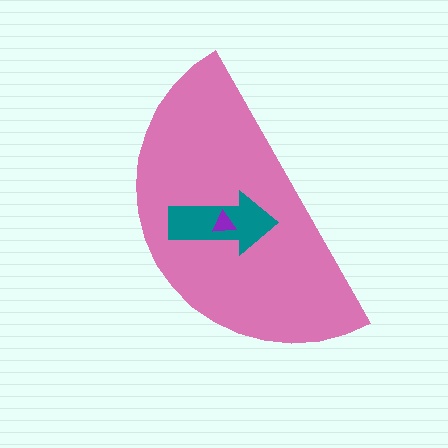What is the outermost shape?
The pink semicircle.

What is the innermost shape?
The purple triangle.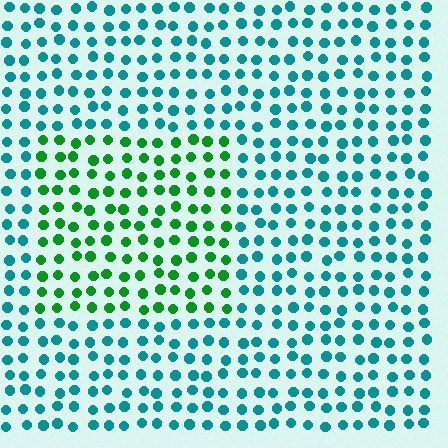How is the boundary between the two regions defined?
The boundary is defined purely by a slight shift in hue (about 52 degrees). Spacing, size, and orientation are identical on both sides.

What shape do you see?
I see a rectangle.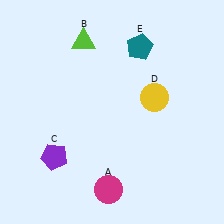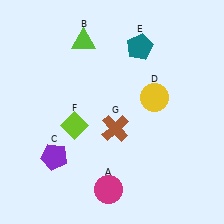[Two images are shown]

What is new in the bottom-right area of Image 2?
A brown cross (G) was added in the bottom-right area of Image 2.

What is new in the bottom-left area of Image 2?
A lime diamond (F) was added in the bottom-left area of Image 2.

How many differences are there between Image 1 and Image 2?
There are 2 differences between the two images.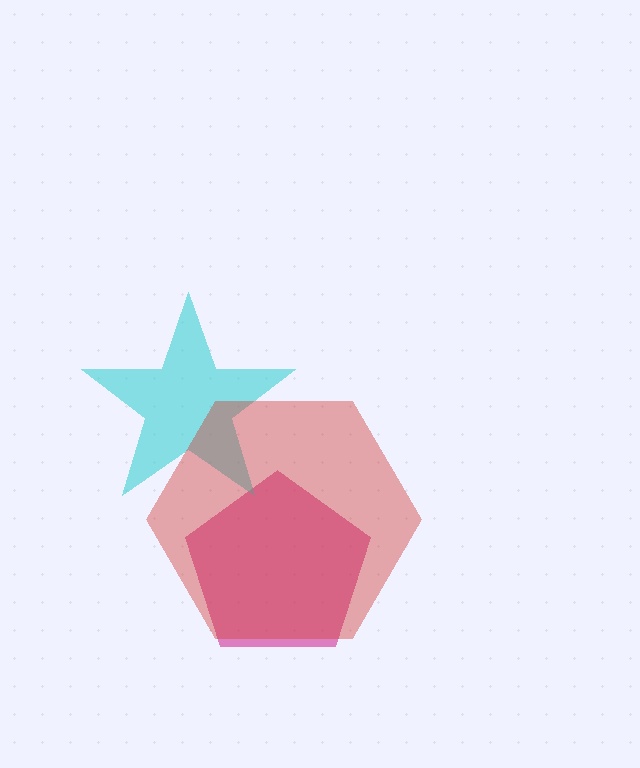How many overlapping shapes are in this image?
There are 3 overlapping shapes in the image.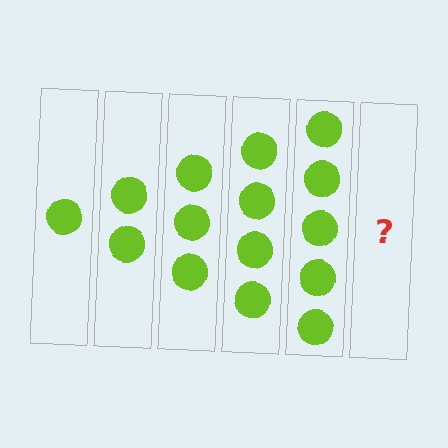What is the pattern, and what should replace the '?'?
The pattern is that each step adds one more circle. The '?' should be 6 circles.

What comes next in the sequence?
The next element should be 6 circles.